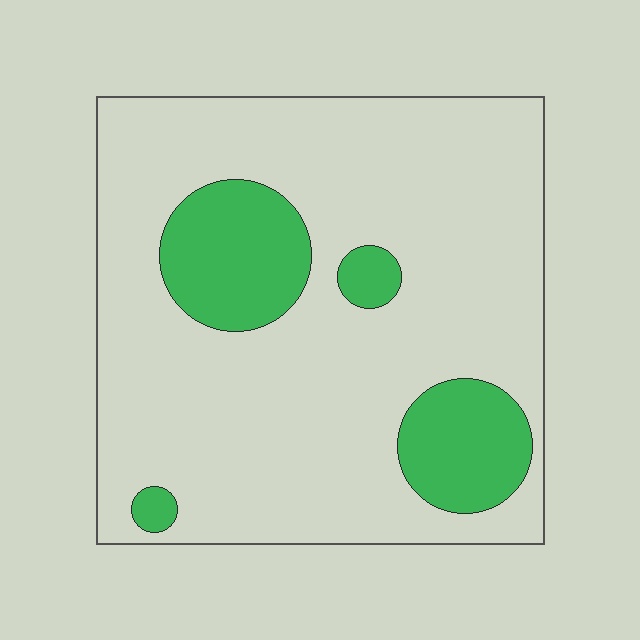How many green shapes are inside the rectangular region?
4.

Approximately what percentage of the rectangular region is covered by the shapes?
Approximately 20%.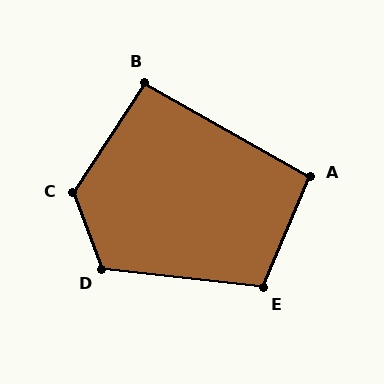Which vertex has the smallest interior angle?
B, at approximately 94 degrees.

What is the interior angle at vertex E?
Approximately 107 degrees (obtuse).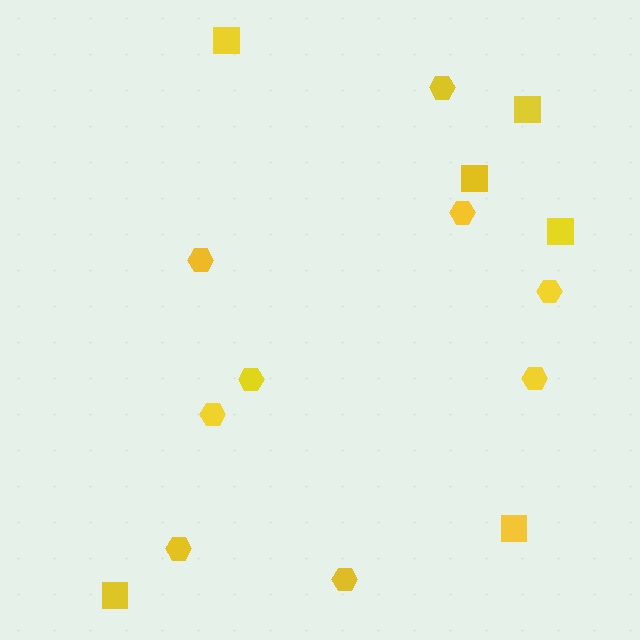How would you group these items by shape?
There are 2 groups: one group of squares (6) and one group of hexagons (9).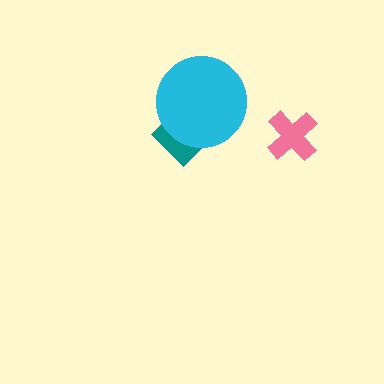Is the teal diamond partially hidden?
Yes, it is partially covered by another shape.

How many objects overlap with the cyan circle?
1 object overlaps with the cyan circle.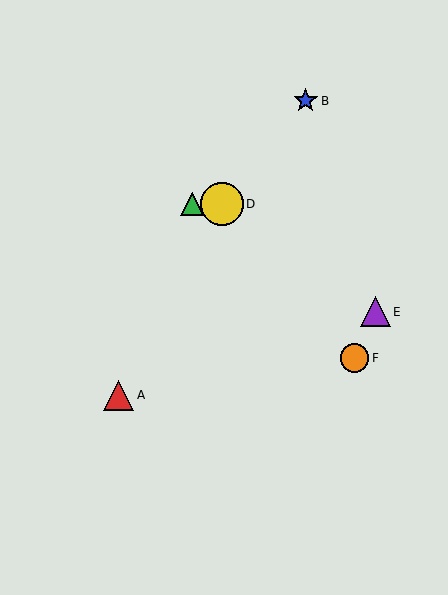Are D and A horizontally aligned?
No, D is at y≈204 and A is at y≈395.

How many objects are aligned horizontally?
2 objects (C, D) are aligned horizontally.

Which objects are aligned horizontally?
Objects C, D are aligned horizontally.